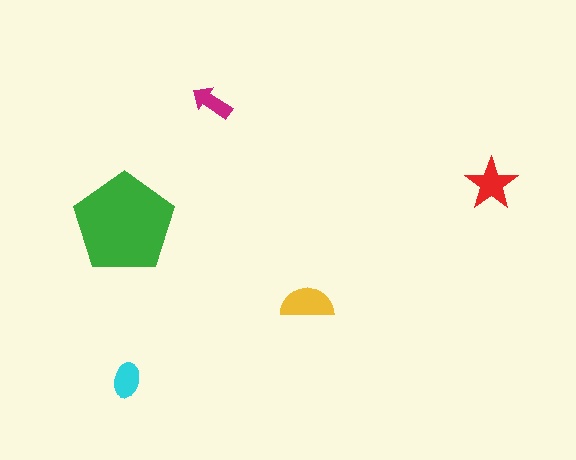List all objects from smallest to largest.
The magenta arrow, the cyan ellipse, the red star, the yellow semicircle, the green pentagon.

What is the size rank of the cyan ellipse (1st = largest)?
4th.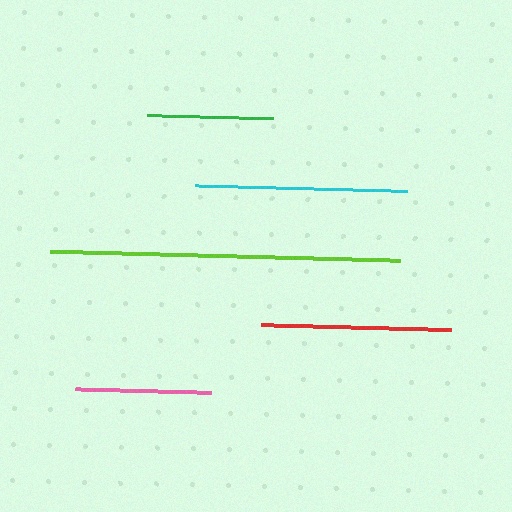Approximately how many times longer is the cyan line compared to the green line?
The cyan line is approximately 1.7 times the length of the green line.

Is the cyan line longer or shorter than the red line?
The cyan line is longer than the red line.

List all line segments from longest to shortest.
From longest to shortest: lime, cyan, red, pink, green.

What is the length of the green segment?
The green segment is approximately 126 pixels long.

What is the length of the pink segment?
The pink segment is approximately 135 pixels long.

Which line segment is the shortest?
The green line is the shortest at approximately 126 pixels.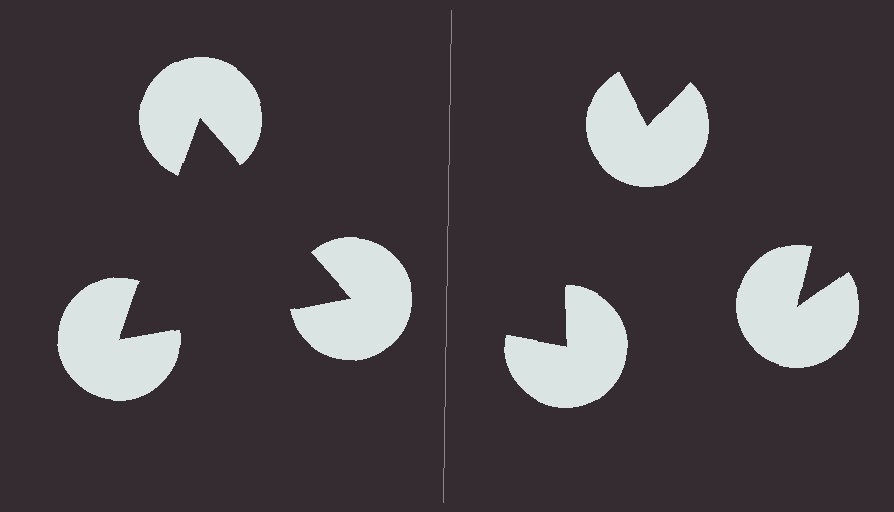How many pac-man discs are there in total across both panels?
6 — 3 on each side.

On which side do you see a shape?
An illusory triangle appears on the left side. On the right side the wedge cuts are rotated, so no coherent shape forms.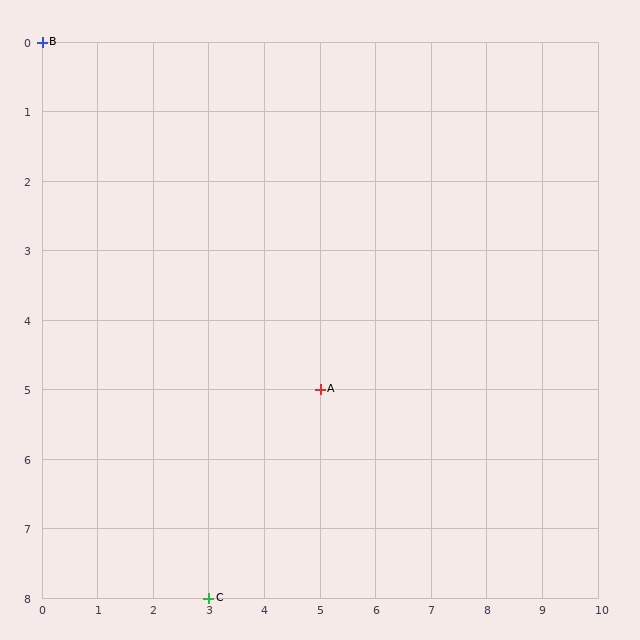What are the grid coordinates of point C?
Point C is at grid coordinates (3, 8).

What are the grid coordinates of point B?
Point B is at grid coordinates (0, 0).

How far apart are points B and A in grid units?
Points B and A are 5 columns and 5 rows apart (about 7.1 grid units diagonally).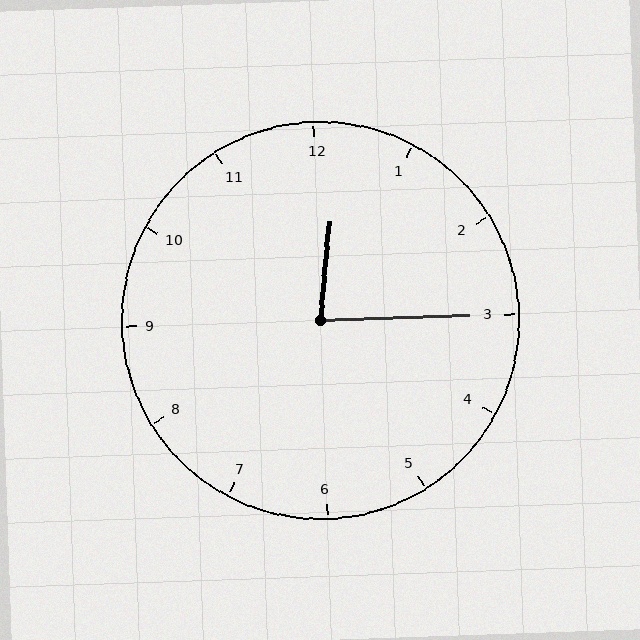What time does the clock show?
12:15.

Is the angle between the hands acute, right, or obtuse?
It is acute.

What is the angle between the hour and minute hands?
Approximately 82 degrees.